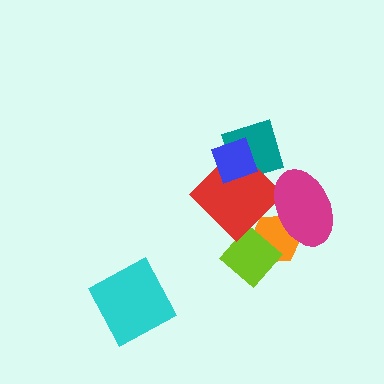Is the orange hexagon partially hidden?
Yes, it is partially covered by another shape.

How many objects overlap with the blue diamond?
2 objects overlap with the blue diamond.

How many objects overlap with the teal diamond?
2 objects overlap with the teal diamond.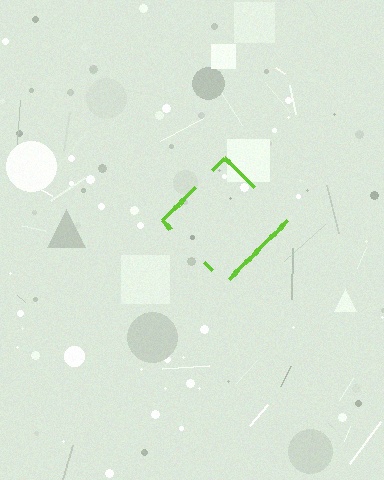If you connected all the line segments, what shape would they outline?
They would outline a diamond.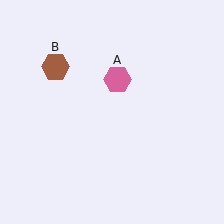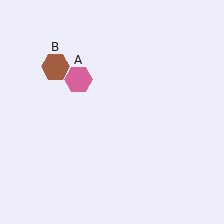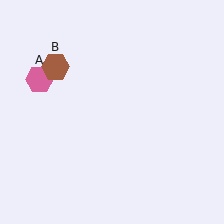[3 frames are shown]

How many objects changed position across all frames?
1 object changed position: pink hexagon (object A).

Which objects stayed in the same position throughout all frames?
Brown hexagon (object B) remained stationary.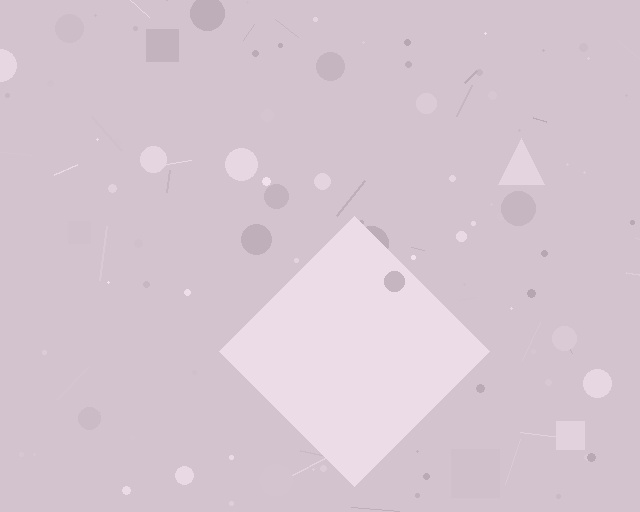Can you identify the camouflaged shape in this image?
The camouflaged shape is a diamond.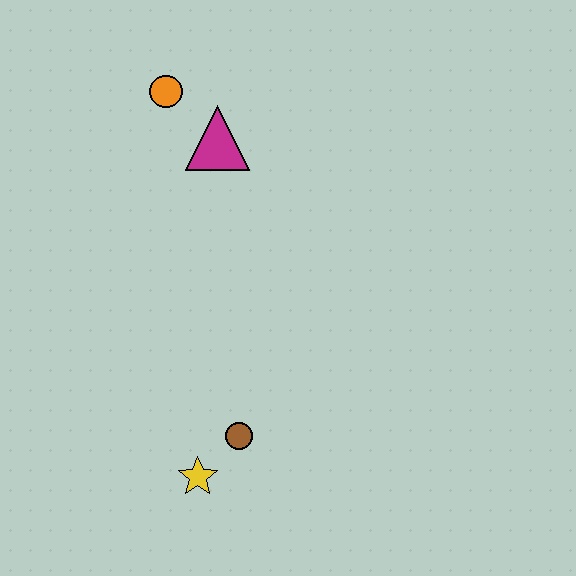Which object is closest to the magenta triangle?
The orange circle is closest to the magenta triangle.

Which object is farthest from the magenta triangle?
The yellow star is farthest from the magenta triangle.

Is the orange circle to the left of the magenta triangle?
Yes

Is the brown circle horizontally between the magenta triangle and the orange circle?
No